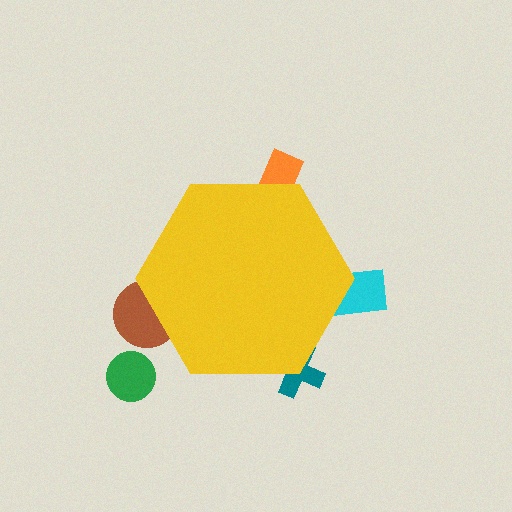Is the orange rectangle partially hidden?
Yes, the orange rectangle is partially hidden behind the yellow hexagon.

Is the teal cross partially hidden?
Yes, the teal cross is partially hidden behind the yellow hexagon.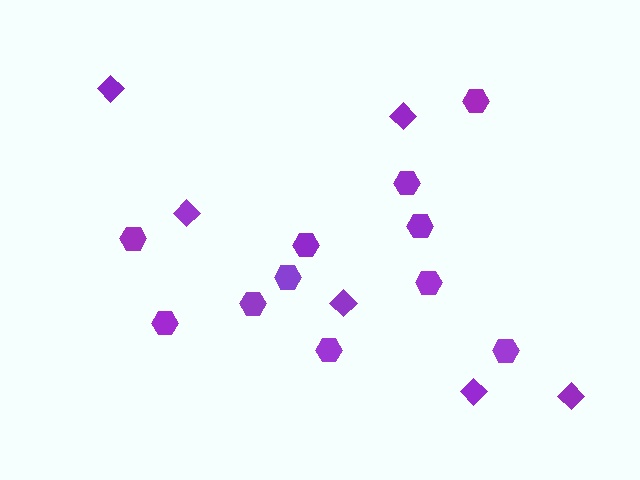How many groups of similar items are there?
There are 2 groups: one group of hexagons (11) and one group of diamonds (6).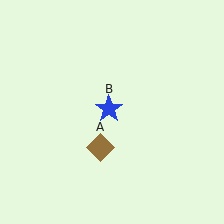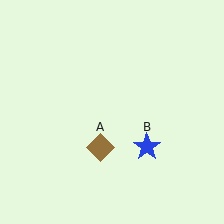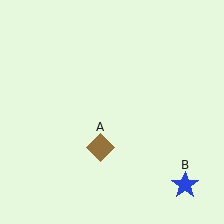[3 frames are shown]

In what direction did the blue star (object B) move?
The blue star (object B) moved down and to the right.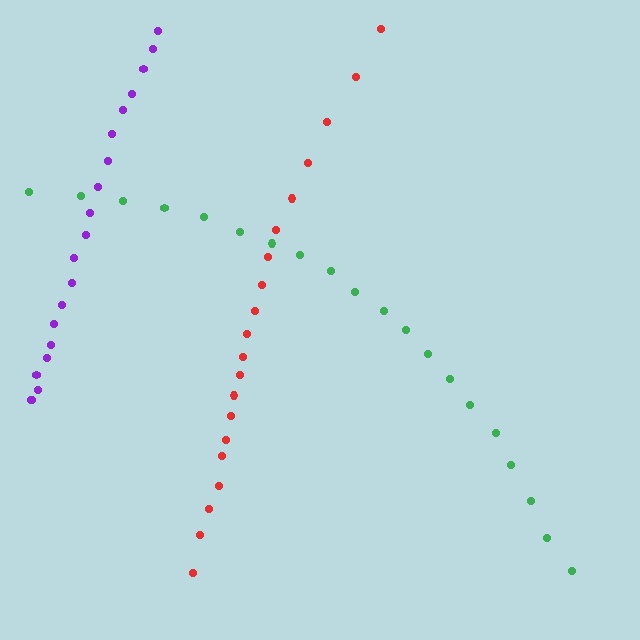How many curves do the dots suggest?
There are 3 distinct paths.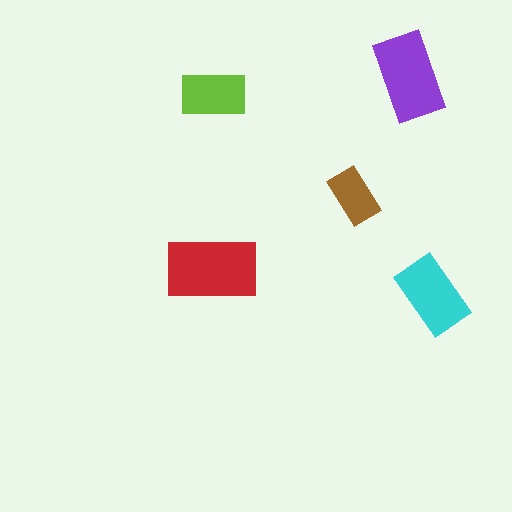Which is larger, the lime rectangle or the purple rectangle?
The purple one.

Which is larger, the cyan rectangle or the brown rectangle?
The cyan one.